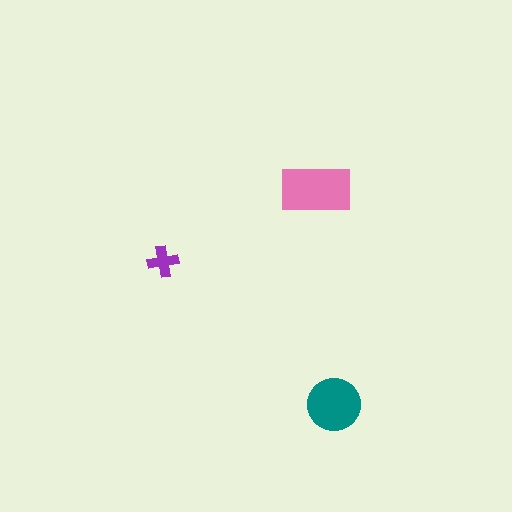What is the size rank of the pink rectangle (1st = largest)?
1st.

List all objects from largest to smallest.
The pink rectangle, the teal circle, the purple cross.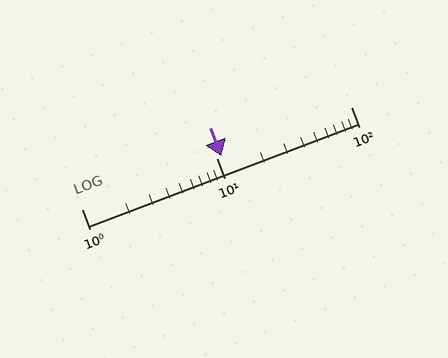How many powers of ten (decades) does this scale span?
The scale spans 2 decades, from 1 to 100.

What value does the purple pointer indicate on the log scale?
The pointer indicates approximately 11.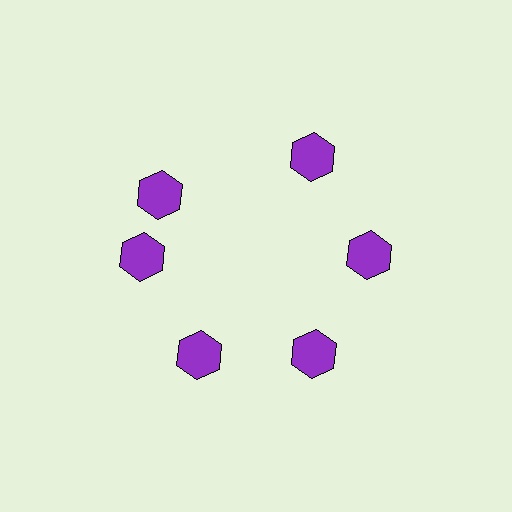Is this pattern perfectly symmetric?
No. The 6 purple hexagons are arranged in a ring, but one element near the 11 o'clock position is rotated out of alignment along the ring, breaking the 6-fold rotational symmetry.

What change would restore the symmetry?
The symmetry would be restored by rotating it back into even spacing with its neighbors so that all 6 hexagons sit at equal angles and equal distance from the center.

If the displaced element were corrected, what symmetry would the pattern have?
It would have 6-fold rotational symmetry — the pattern would map onto itself every 60 degrees.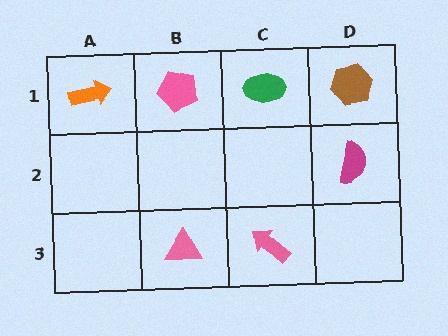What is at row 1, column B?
A pink pentagon.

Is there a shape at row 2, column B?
No, that cell is empty.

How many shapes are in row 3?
2 shapes.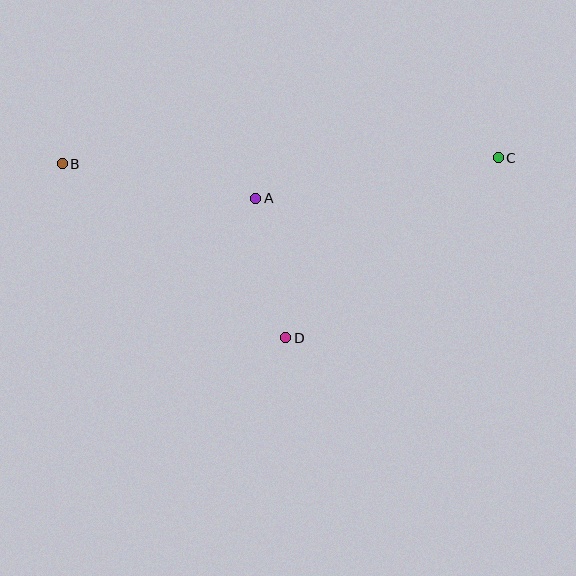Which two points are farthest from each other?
Points B and C are farthest from each other.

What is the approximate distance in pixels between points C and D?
The distance between C and D is approximately 279 pixels.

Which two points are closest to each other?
Points A and D are closest to each other.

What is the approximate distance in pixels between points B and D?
The distance between B and D is approximately 283 pixels.